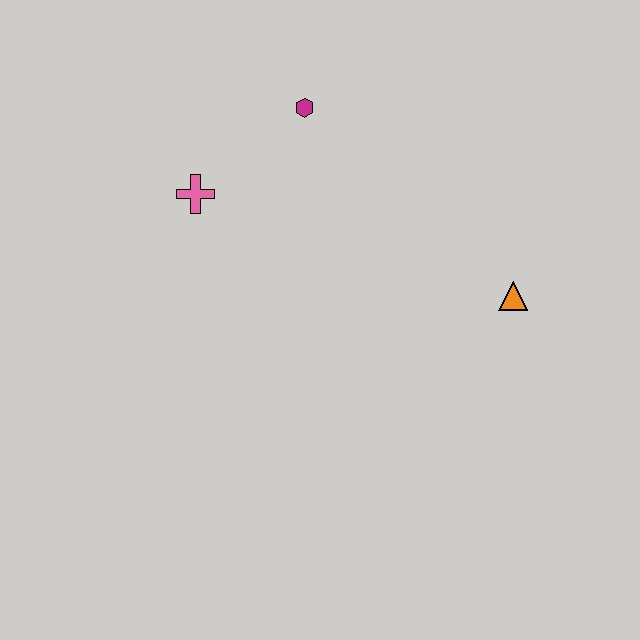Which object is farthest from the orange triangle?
The pink cross is farthest from the orange triangle.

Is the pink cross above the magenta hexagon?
No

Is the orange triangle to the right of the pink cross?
Yes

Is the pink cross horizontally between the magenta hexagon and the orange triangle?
No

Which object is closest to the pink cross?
The magenta hexagon is closest to the pink cross.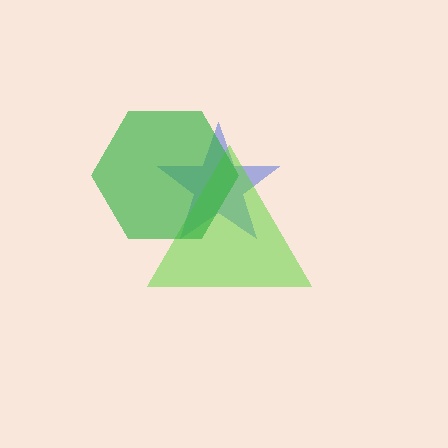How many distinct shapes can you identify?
There are 3 distinct shapes: a blue star, a lime triangle, a green hexagon.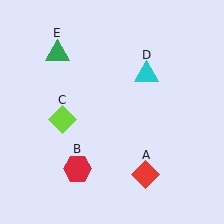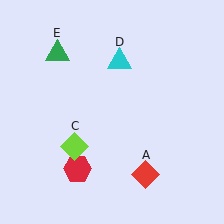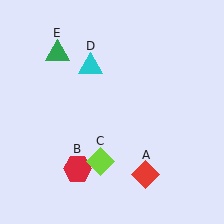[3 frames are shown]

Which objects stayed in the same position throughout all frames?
Red diamond (object A) and red hexagon (object B) and green triangle (object E) remained stationary.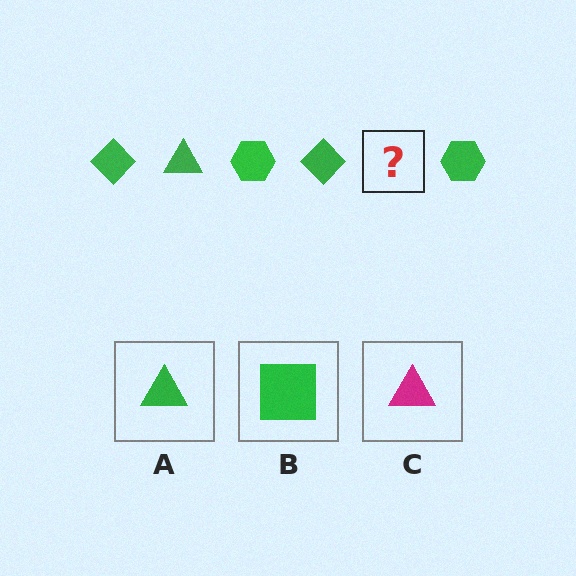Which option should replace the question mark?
Option A.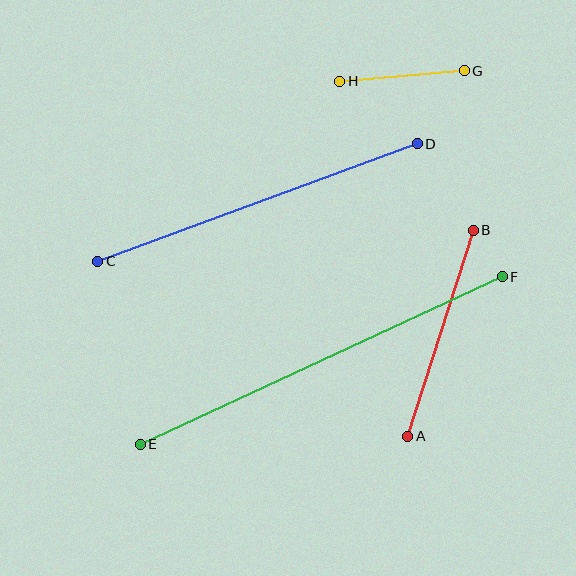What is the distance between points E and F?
The distance is approximately 399 pixels.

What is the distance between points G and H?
The distance is approximately 125 pixels.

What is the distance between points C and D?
The distance is approximately 340 pixels.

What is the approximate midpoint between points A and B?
The midpoint is at approximately (440, 333) pixels.